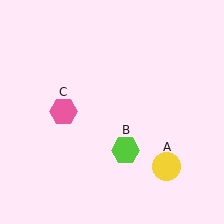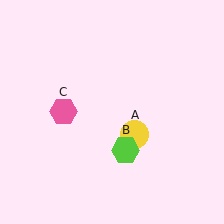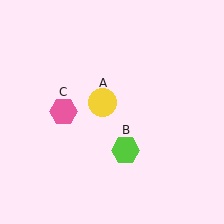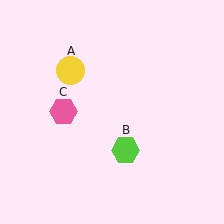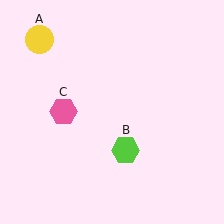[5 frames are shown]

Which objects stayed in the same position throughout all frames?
Lime hexagon (object B) and pink hexagon (object C) remained stationary.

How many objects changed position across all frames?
1 object changed position: yellow circle (object A).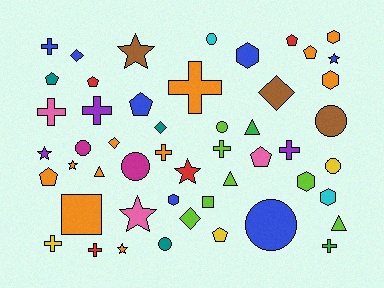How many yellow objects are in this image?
There are 3 yellow objects.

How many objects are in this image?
There are 50 objects.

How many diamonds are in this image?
There are 5 diamonds.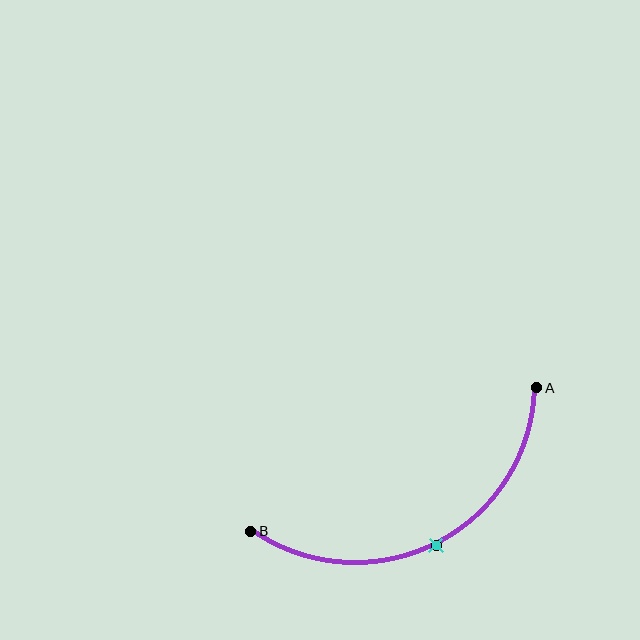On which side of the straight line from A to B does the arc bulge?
The arc bulges below the straight line connecting A and B.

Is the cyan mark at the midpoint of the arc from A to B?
Yes. The cyan mark lies on the arc at equal arc-length from both A and B — it is the arc midpoint.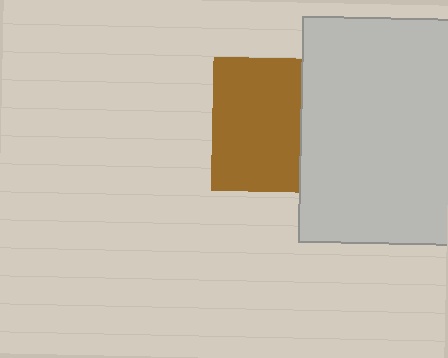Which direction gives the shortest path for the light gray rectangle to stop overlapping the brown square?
Moving right gives the shortest separation.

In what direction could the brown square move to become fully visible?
The brown square could move left. That would shift it out from behind the light gray rectangle entirely.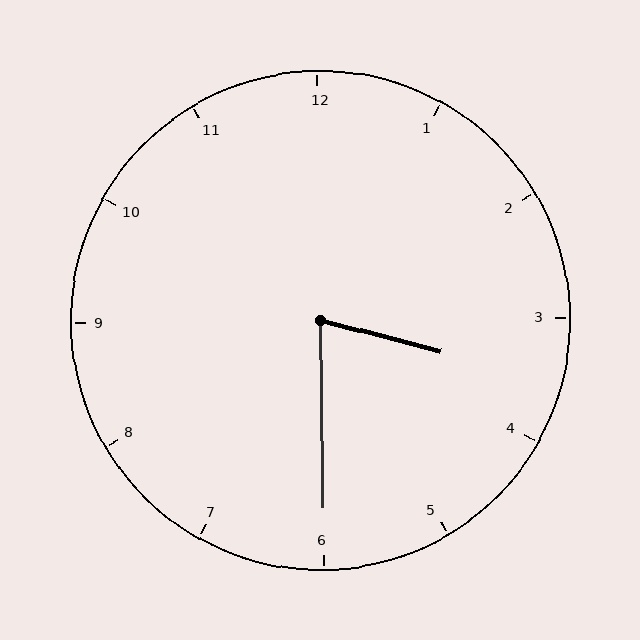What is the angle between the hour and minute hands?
Approximately 75 degrees.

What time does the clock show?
3:30.